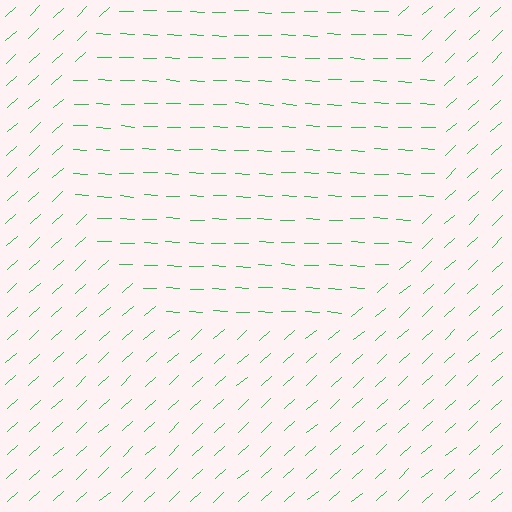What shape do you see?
I see a circle.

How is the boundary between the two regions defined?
The boundary is defined purely by a change in line orientation (approximately 45 degrees difference). All lines are the same color and thickness.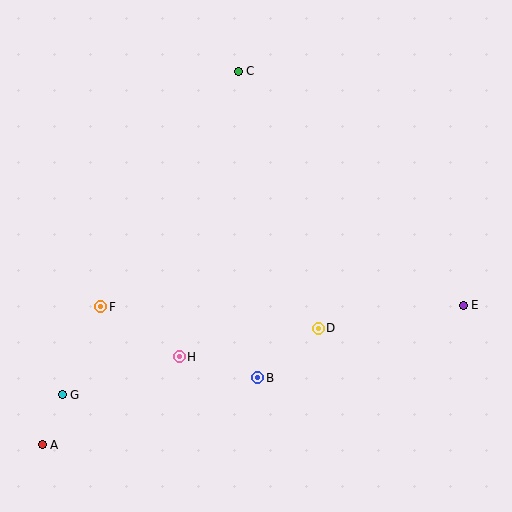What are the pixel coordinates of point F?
Point F is at (101, 307).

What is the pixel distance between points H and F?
The distance between H and F is 93 pixels.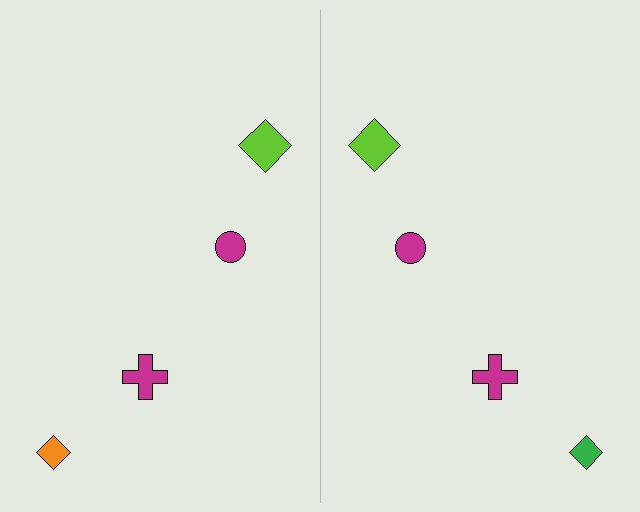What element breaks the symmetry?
The green diamond on the right side breaks the symmetry — its mirror counterpart is orange.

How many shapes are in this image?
There are 8 shapes in this image.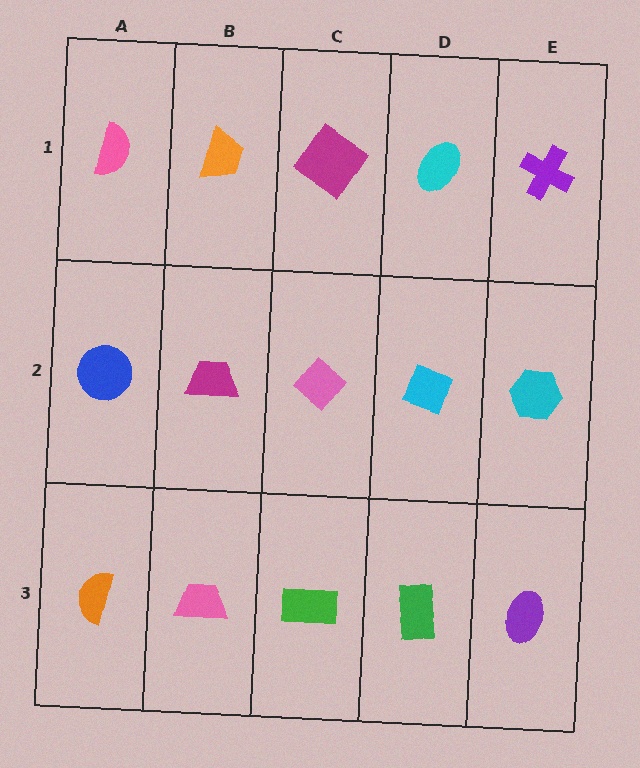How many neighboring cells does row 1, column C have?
3.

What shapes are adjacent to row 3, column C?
A pink diamond (row 2, column C), a pink trapezoid (row 3, column B), a green rectangle (row 3, column D).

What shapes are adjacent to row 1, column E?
A cyan hexagon (row 2, column E), a cyan ellipse (row 1, column D).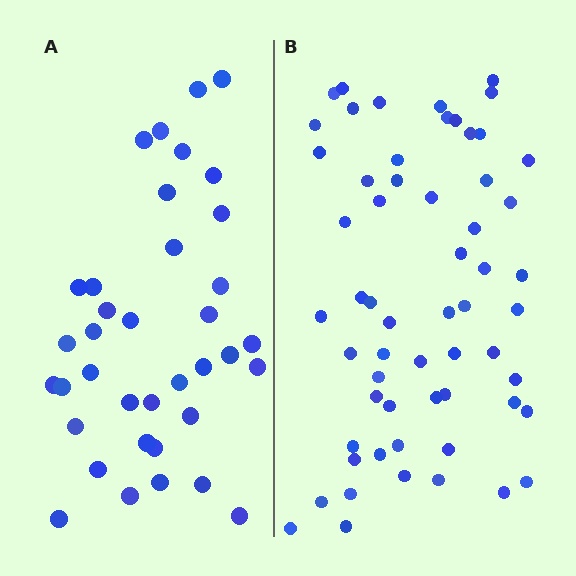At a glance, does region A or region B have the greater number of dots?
Region B (the right region) has more dots.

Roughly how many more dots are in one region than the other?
Region B has approximately 20 more dots than region A.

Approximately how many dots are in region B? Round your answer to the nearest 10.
About 60 dots. (The exact count is 59, which rounds to 60.)